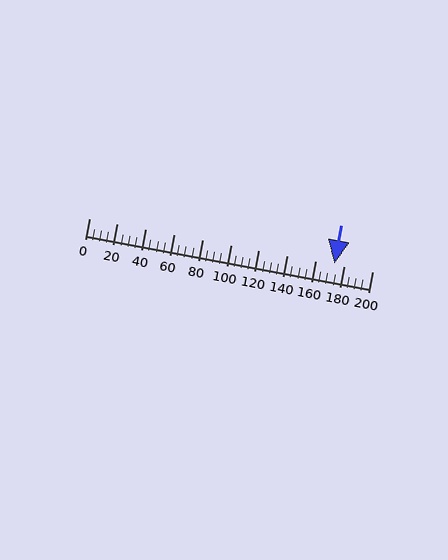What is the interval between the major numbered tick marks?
The major tick marks are spaced 20 units apart.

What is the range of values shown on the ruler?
The ruler shows values from 0 to 200.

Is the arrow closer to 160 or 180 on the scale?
The arrow is closer to 180.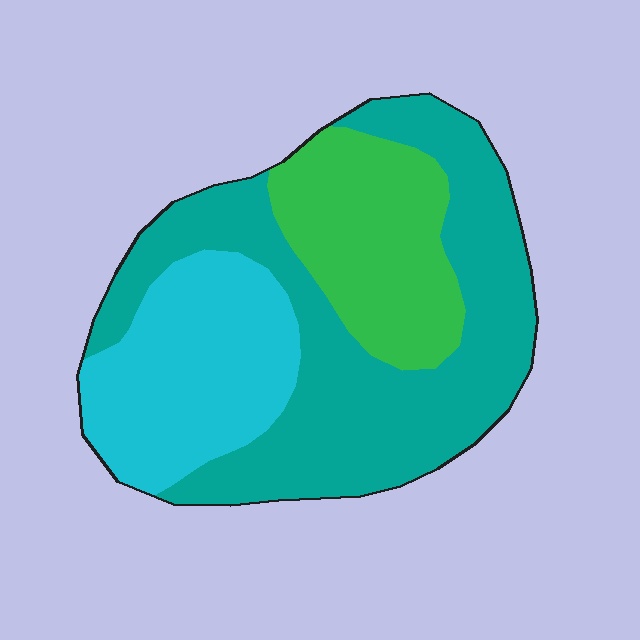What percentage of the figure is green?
Green covers roughly 25% of the figure.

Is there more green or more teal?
Teal.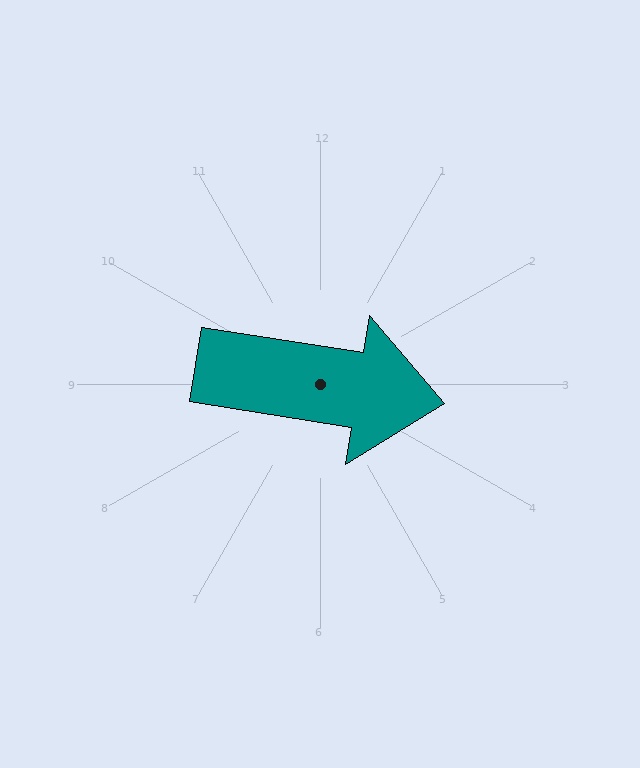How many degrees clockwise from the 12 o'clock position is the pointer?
Approximately 99 degrees.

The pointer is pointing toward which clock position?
Roughly 3 o'clock.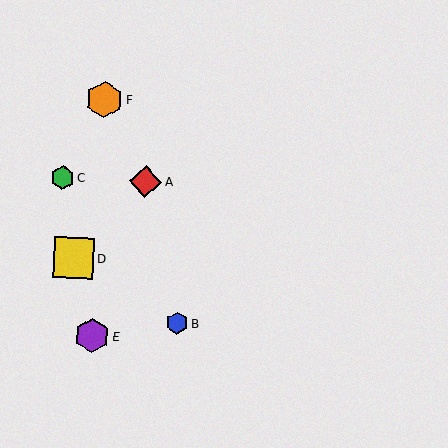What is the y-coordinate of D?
Object D is at y≈258.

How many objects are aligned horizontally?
2 objects (A, C) are aligned horizontally.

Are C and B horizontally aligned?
No, C is at y≈178 and B is at y≈323.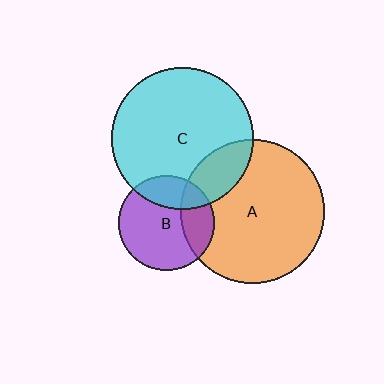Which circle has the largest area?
Circle A (orange).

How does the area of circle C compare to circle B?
Approximately 2.2 times.